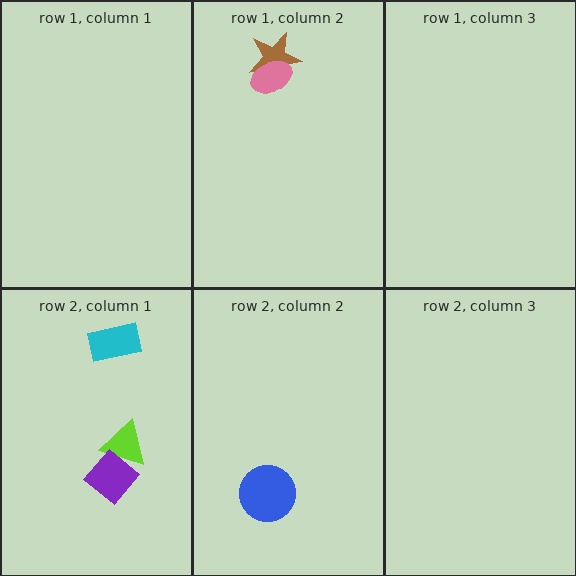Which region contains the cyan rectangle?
The row 2, column 1 region.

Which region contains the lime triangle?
The row 2, column 1 region.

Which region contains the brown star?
The row 1, column 2 region.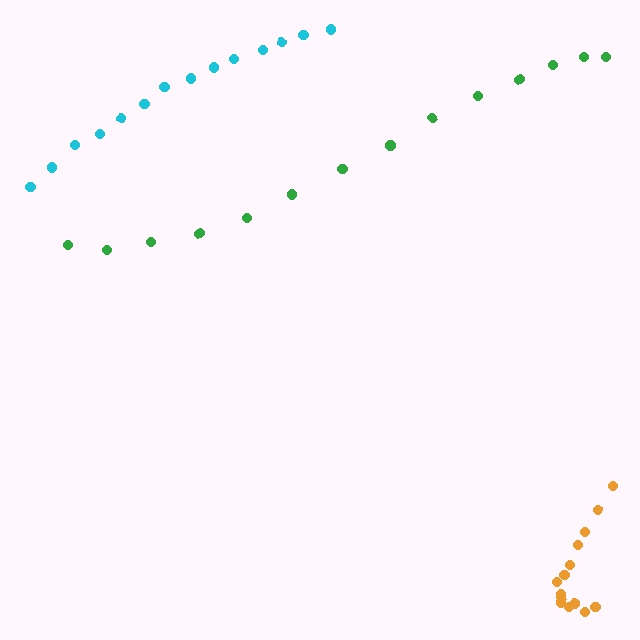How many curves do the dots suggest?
There are 3 distinct paths.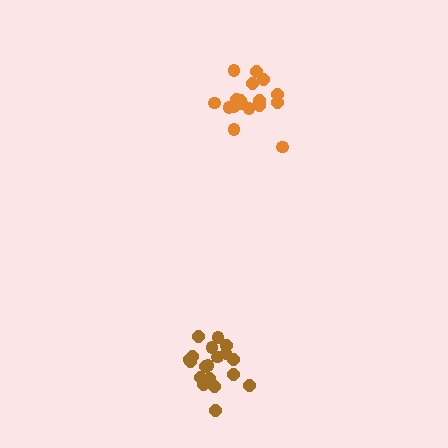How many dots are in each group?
Group 1: 17 dots, Group 2: 19 dots (36 total).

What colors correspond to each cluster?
The clusters are colored: orange, brown.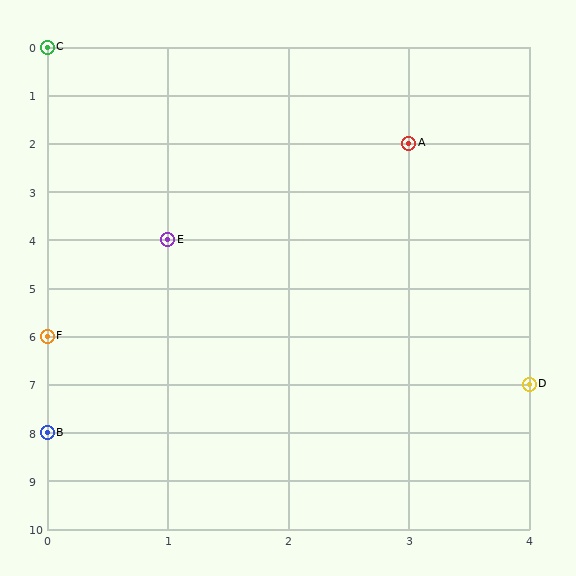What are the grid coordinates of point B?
Point B is at grid coordinates (0, 8).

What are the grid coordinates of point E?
Point E is at grid coordinates (1, 4).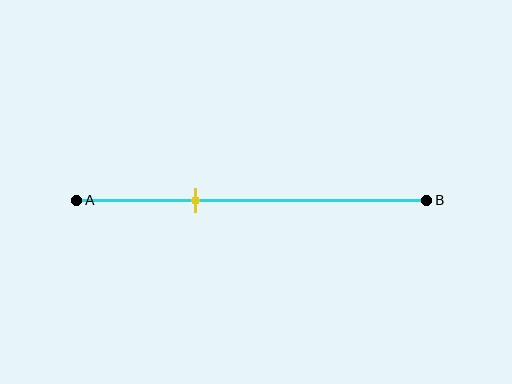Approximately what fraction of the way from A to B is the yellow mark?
The yellow mark is approximately 35% of the way from A to B.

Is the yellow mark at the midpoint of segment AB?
No, the mark is at about 35% from A, not at the 50% midpoint.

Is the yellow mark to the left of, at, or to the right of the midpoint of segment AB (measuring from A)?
The yellow mark is to the left of the midpoint of segment AB.